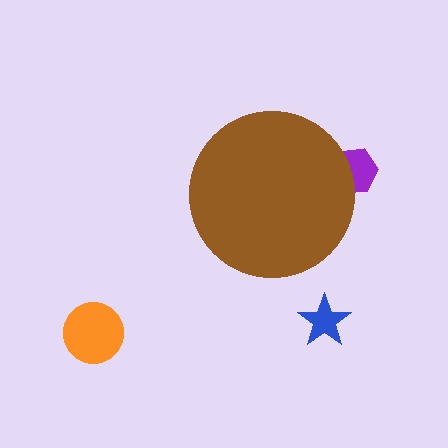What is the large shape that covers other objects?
A brown circle.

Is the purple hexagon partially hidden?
Yes, the purple hexagon is partially hidden behind the brown circle.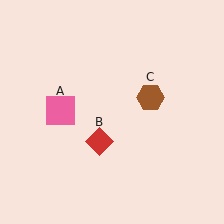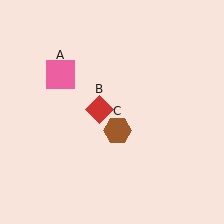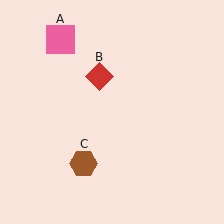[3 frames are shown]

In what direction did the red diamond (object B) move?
The red diamond (object B) moved up.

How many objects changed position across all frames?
3 objects changed position: pink square (object A), red diamond (object B), brown hexagon (object C).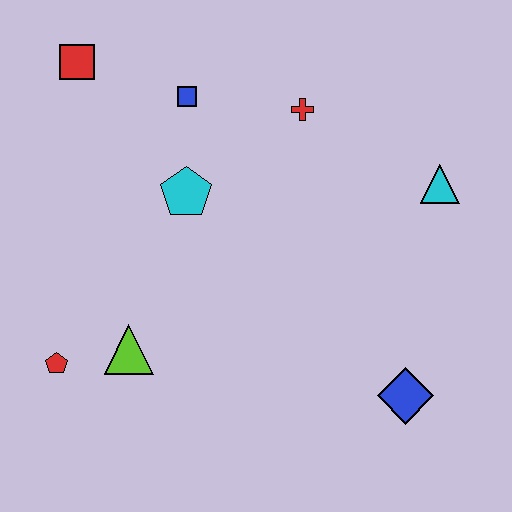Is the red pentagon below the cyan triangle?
Yes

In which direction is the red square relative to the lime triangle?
The red square is above the lime triangle.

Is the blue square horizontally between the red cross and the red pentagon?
Yes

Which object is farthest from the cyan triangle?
The red pentagon is farthest from the cyan triangle.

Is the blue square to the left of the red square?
No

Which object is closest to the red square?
The blue square is closest to the red square.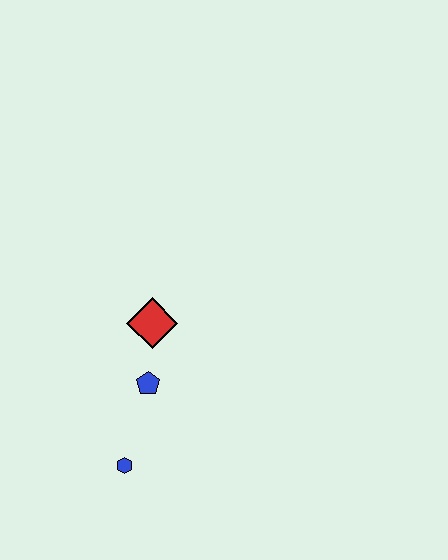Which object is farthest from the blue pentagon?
The blue hexagon is farthest from the blue pentagon.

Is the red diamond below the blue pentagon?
No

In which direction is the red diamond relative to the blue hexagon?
The red diamond is above the blue hexagon.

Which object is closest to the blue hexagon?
The blue pentagon is closest to the blue hexagon.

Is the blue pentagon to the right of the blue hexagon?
Yes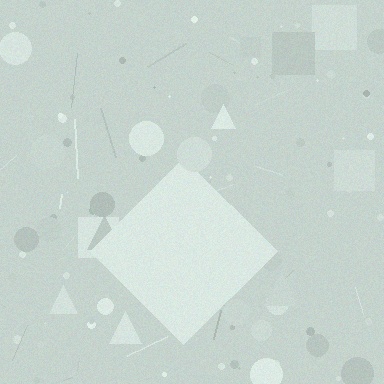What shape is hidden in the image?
A diamond is hidden in the image.